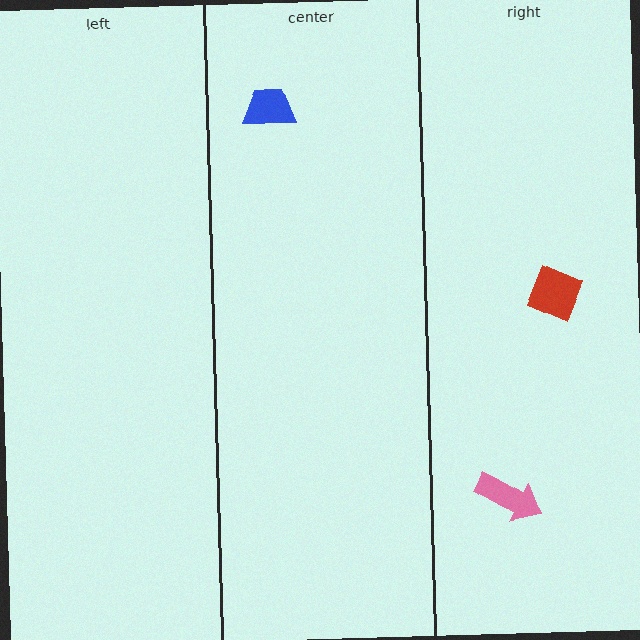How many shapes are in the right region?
2.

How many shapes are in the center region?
1.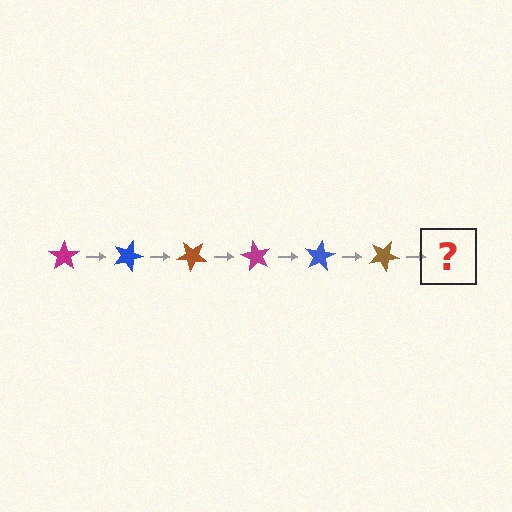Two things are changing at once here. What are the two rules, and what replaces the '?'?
The two rules are that it rotates 20 degrees each step and the color cycles through magenta, blue, and brown. The '?' should be a magenta star, rotated 120 degrees from the start.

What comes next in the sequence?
The next element should be a magenta star, rotated 120 degrees from the start.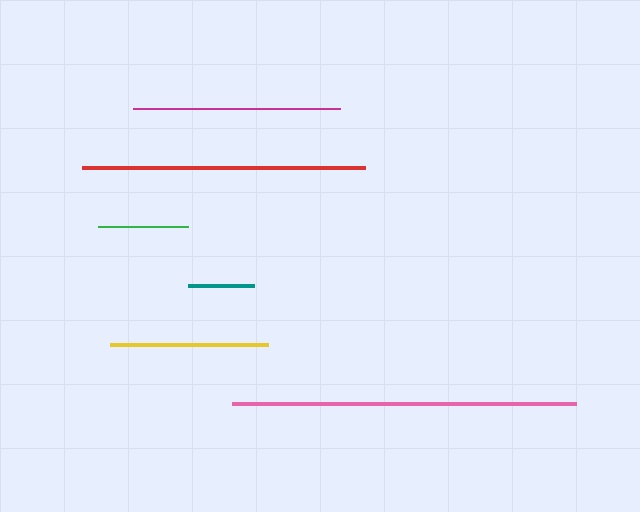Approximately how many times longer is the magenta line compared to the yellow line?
The magenta line is approximately 1.3 times the length of the yellow line.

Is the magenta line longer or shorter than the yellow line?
The magenta line is longer than the yellow line.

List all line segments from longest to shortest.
From longest to shortest: pink, red, magenta, yellow, green, teal.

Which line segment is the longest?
The pink line is the longest at approximately 344 pixels.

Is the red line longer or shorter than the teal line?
The red line is longer than the teal line.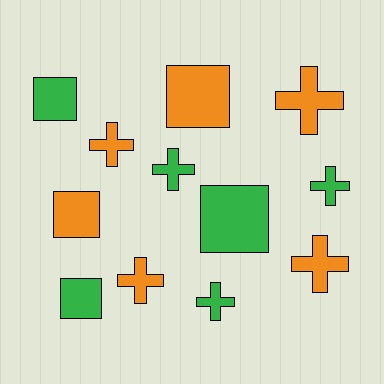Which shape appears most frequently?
Cross, with 7 objects.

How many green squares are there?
There are 3 green squares.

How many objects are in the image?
There are 12 objects.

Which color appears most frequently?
Green, with 6 objects.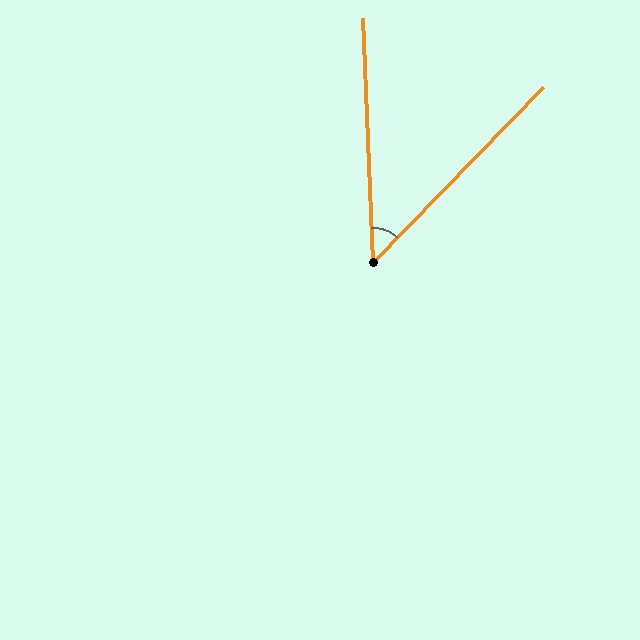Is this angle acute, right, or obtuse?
It is acute.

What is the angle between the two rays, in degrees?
Approximately 47 degrees.